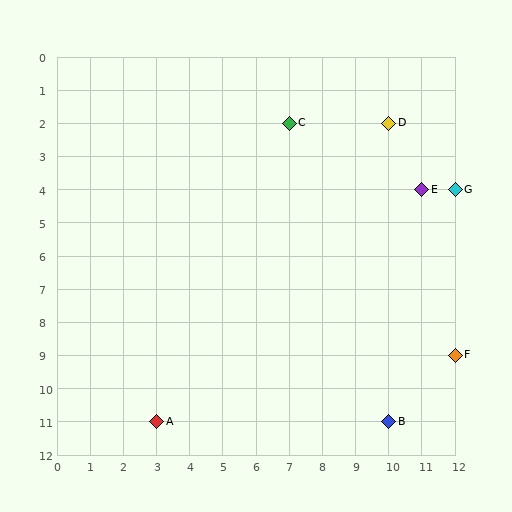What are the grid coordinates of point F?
Point F is at grid coordinates (12, 9).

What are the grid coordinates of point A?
Point A is at grid coordinates (3, 11).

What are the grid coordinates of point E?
Point E is at grid coordinates (11, 4).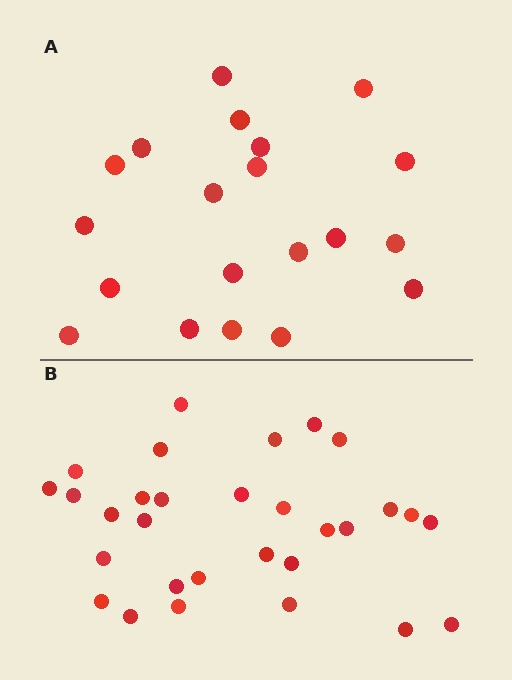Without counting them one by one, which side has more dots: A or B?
Region B (the bottom region) has more dots.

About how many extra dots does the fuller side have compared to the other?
Region B has roughly 10 or so more dots than region A.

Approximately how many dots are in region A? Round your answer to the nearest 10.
About 20 dots.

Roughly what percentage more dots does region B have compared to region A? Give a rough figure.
About 50% more.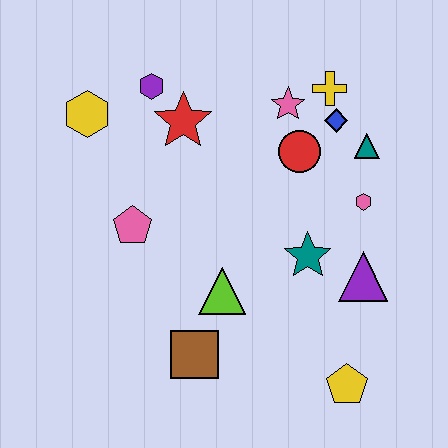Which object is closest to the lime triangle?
The brown square is closest to the lime triangle.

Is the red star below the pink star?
Yes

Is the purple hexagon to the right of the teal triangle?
No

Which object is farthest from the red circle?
The yellow pentagon is farthest from the red circle.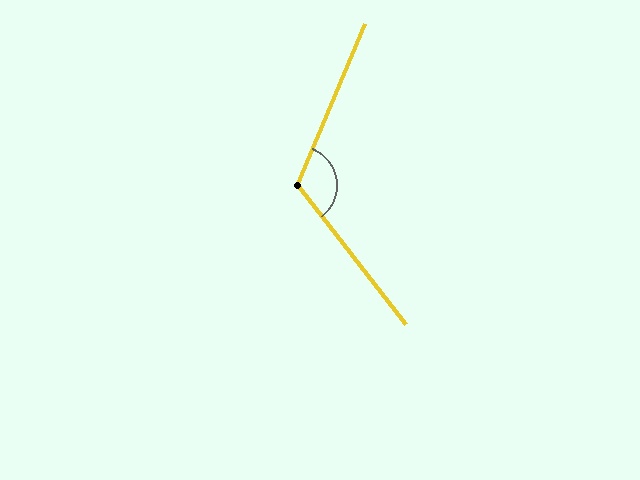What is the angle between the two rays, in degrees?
Approximately 119 degrees.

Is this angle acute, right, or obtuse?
It is obtuse.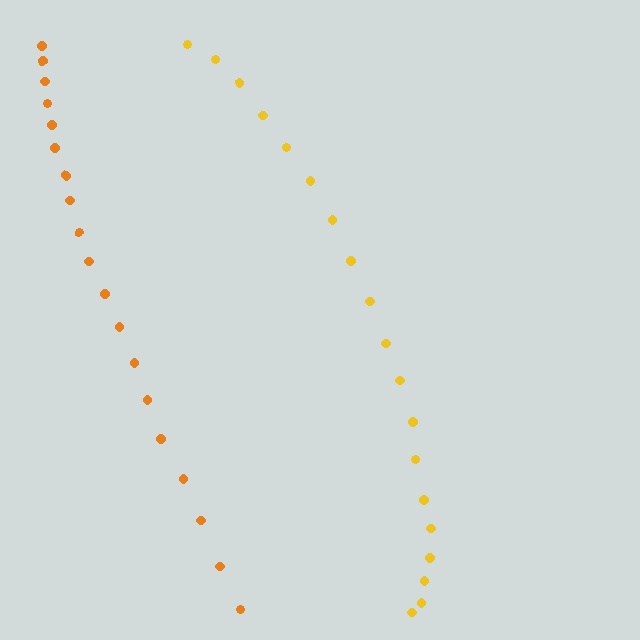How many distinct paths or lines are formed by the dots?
There are 2 distinct paths.